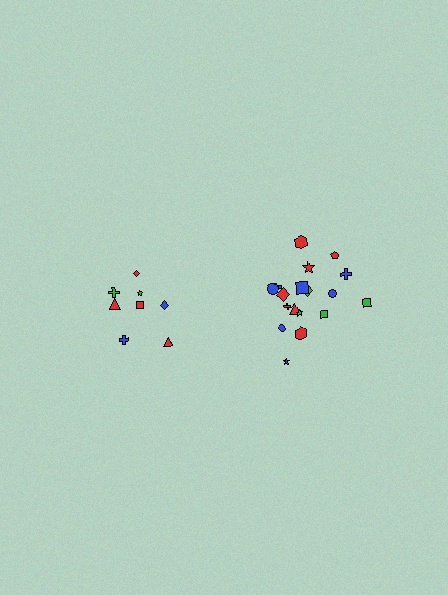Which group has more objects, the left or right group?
The right group.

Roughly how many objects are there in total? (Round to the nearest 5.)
Roughly 25 objects in total.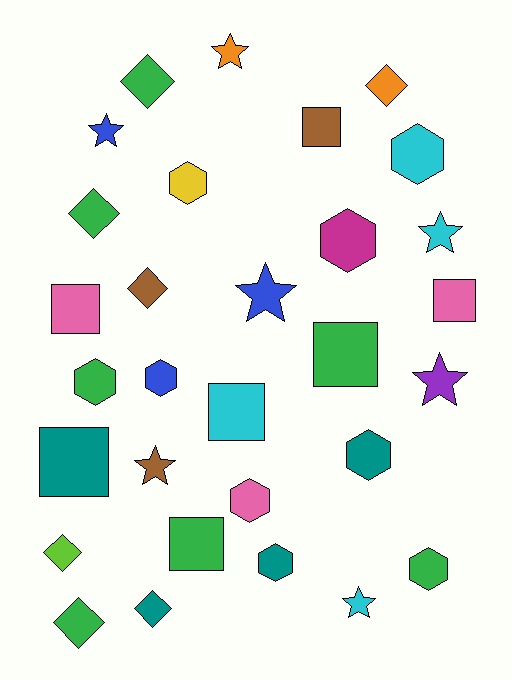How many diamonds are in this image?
There are 7 diamonds.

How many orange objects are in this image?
There are 2 orange objects.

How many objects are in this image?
There are 30 objects.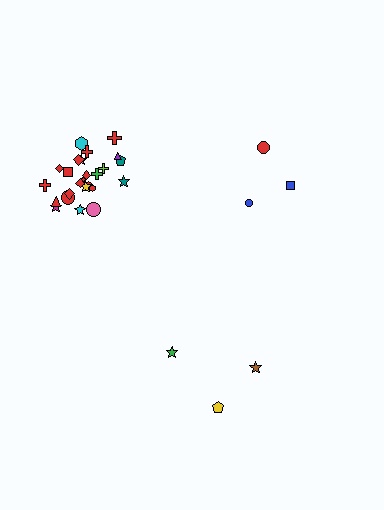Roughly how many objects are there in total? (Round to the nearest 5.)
Roughly 30 objects in total.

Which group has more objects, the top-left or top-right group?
The top-left group.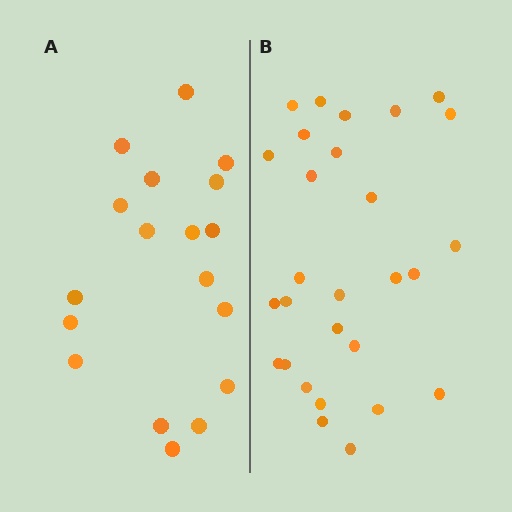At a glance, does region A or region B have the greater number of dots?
Region B (the right region) has more dots.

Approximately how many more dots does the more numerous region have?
Region B has roughly 10 or so more dots than region A.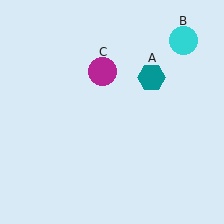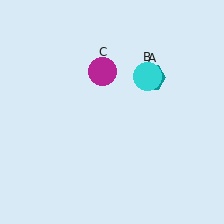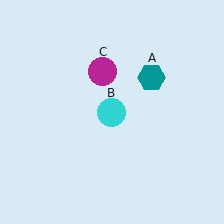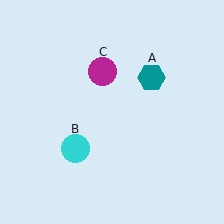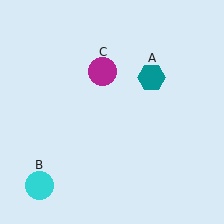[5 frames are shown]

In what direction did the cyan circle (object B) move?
The cyan circle (object B) moved down and to the left.